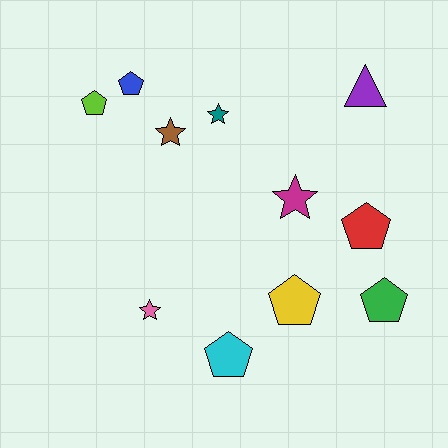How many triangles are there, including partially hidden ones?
There is 1 triangle.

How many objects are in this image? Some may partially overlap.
There are 11 objects.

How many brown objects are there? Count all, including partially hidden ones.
There is 1 brown object.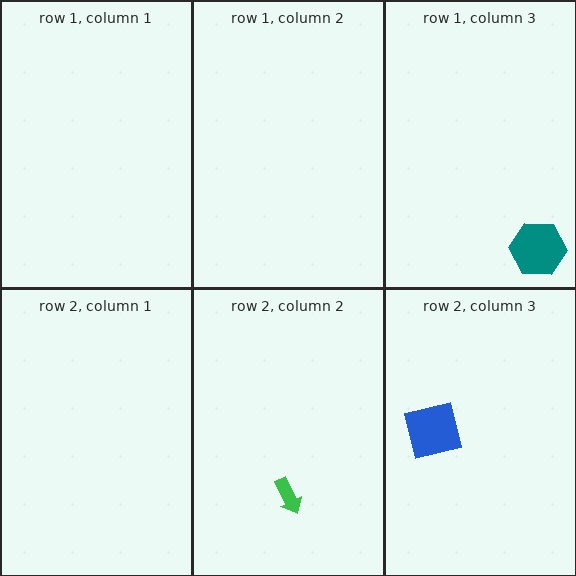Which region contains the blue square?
The row 2, column 3 region.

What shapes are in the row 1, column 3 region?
The teal hexagon.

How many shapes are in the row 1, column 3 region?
1.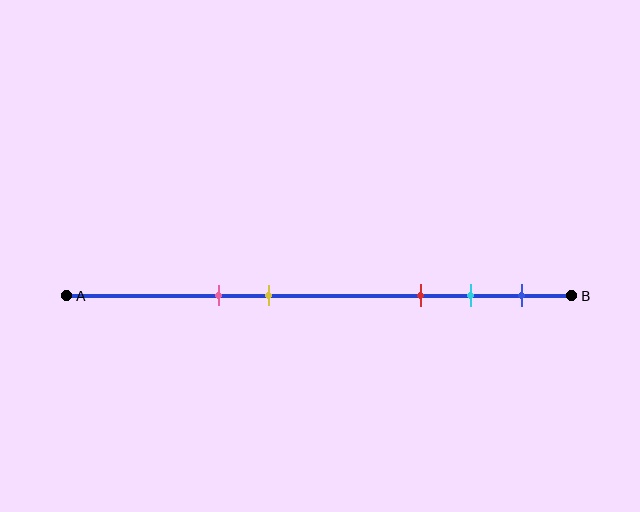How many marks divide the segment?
There are 5 marks dividing the segment.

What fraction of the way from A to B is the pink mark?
The pink mark is approximately 30% (0.3) of the way from A to B.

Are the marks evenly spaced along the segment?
No, the marks are not evenly spaced.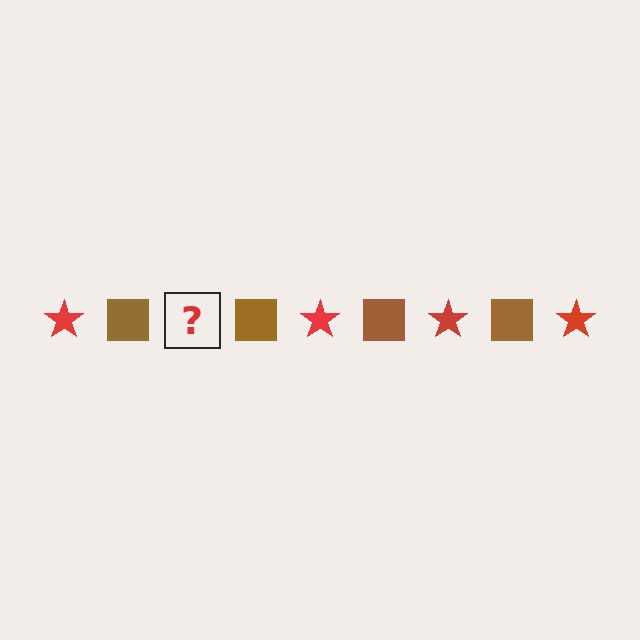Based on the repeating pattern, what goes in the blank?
The blank should be a red star.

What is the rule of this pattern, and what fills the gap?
The rule is that the pattern alternates between red star and brown square. The gap should be filled with a red star.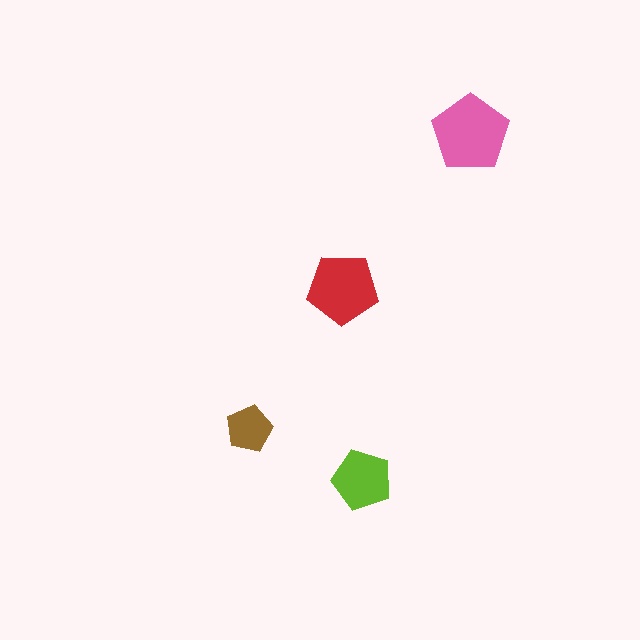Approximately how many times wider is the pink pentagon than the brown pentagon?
About 1.5 times wider.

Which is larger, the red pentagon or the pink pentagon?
The pink one.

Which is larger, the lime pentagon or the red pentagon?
The red one.